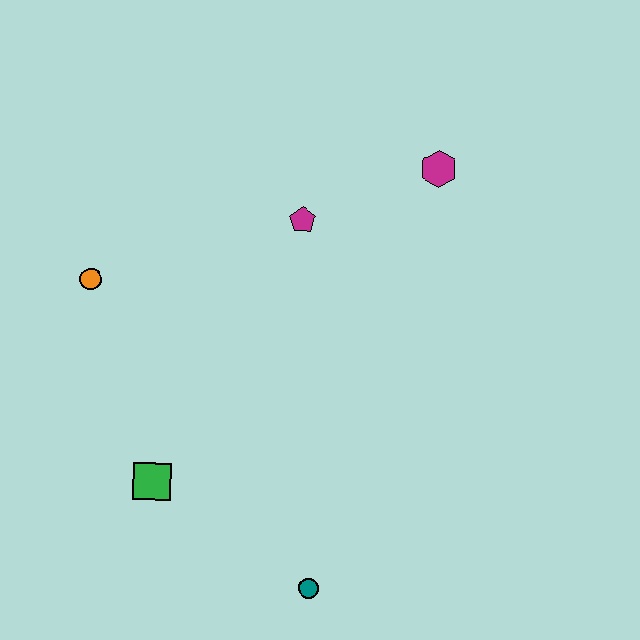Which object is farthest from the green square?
The magenta hexagon is farthest from the green square.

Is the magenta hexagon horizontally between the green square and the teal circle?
No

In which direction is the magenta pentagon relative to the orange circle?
The magenta pentagon is to the right of the orange circle.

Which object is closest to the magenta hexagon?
The magenta pentagon is closest to the magenta hexagon.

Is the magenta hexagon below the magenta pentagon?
No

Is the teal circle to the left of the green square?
No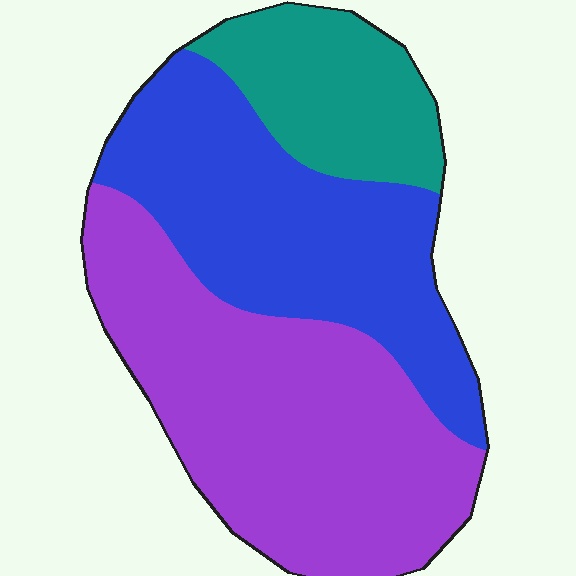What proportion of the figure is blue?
Blue covers around 35% of the figure.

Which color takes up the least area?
Teal, at roughly 20%.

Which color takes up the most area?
Purple, at roughly 45%.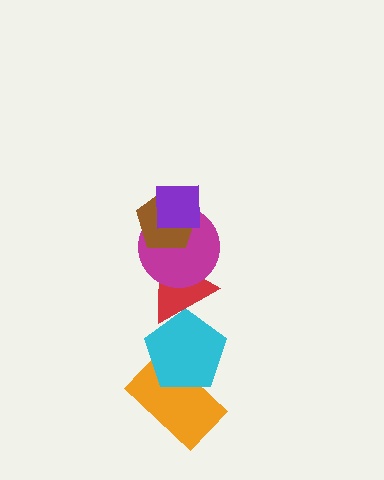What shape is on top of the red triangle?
The magenta circle is on top of the red triangle.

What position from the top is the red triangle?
The red triangle is 4th from the top.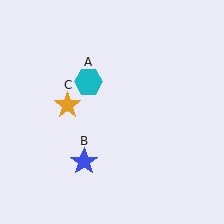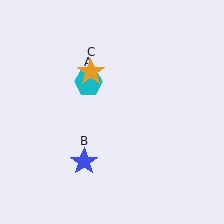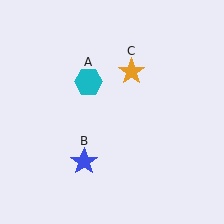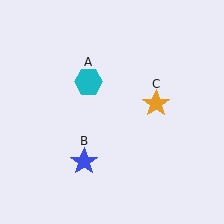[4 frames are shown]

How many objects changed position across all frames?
1 object changed position: orange star (object C).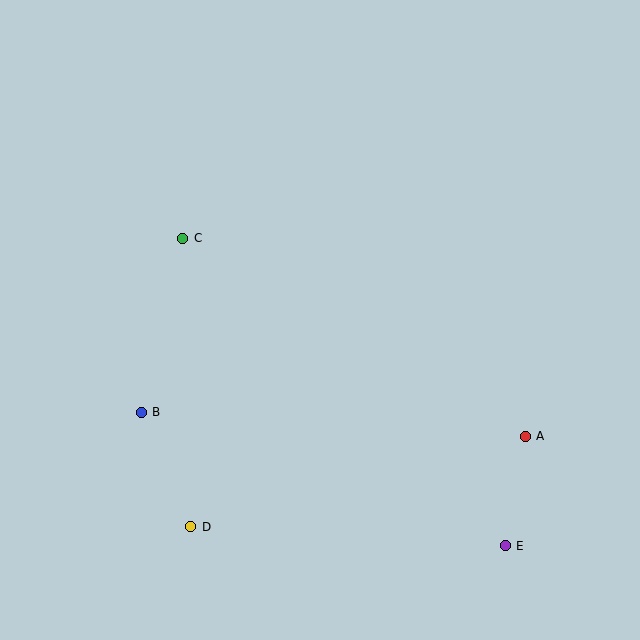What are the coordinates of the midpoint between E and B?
The midpoint between E and B is at (323, 479).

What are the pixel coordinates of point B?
Point B is at (141, 412).